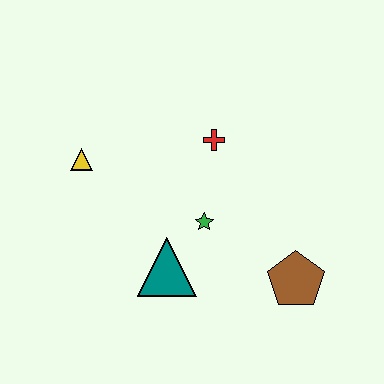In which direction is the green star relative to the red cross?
The green star is below the red cross.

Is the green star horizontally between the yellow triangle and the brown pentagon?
Yes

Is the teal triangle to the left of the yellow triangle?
No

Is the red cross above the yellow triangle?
Yes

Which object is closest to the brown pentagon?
The green star is closest to the brown pentagon.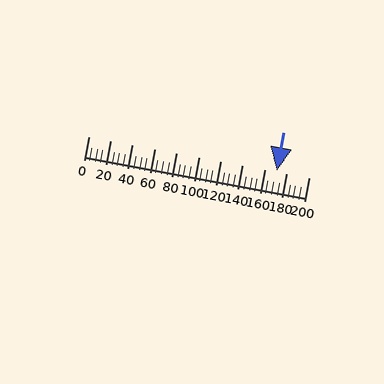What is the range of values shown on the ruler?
The ruler shows values from 0 to 200.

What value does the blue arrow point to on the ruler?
The blue arrow points to approximately 171.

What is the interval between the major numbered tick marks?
The major tick marks are spaced 20 units apart.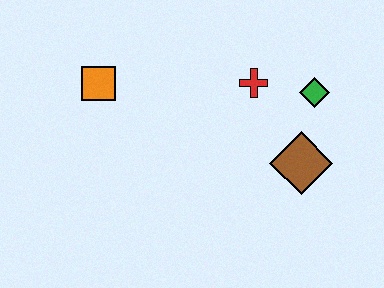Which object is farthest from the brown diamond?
The orange square is farthest from the brown diamond.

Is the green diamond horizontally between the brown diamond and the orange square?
No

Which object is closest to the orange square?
The red cross is closest to the orange square.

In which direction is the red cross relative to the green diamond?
The red cross is to the left of the green diamond.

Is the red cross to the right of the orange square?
Yes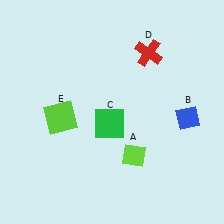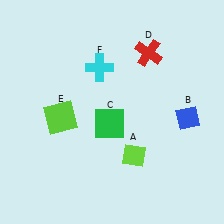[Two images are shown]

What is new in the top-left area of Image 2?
A cyan cross (F) was added in the top-left area of Image 2.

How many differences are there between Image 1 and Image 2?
There is 1 difference between the two images.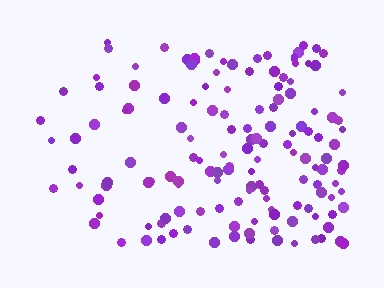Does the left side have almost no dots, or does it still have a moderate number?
Still a moderate number, just noticeably fewer than the right.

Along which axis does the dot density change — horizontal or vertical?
Horizontal.